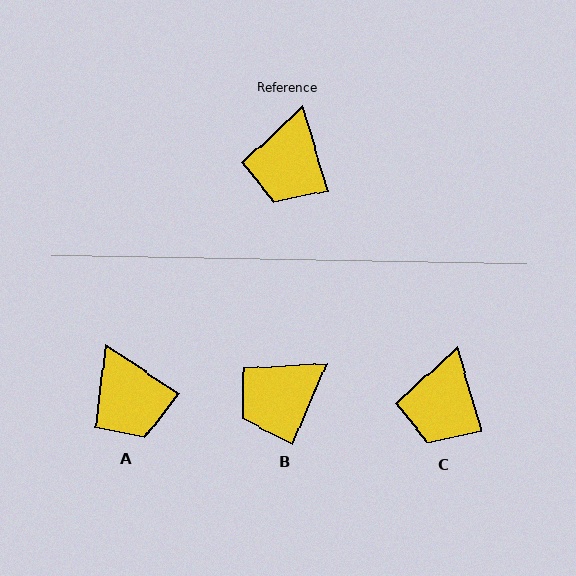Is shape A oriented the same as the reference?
No, it is off by about 40 degrees.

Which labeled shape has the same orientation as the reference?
C.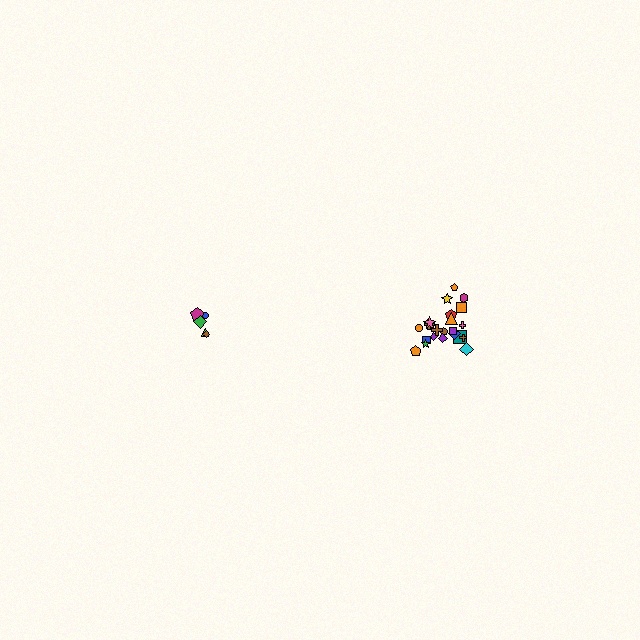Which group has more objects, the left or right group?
The right group.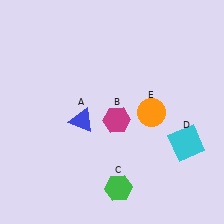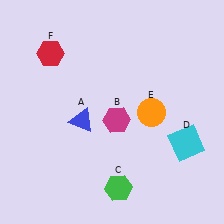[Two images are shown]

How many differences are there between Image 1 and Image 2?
There is 1 difference between the two images.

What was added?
A red hexagon (F) was added in Image 2.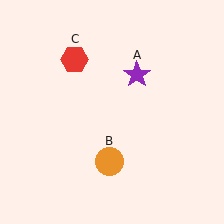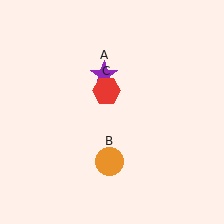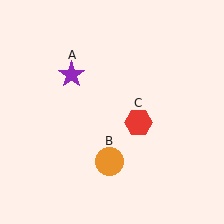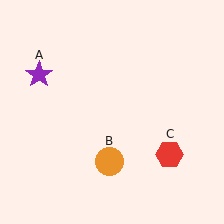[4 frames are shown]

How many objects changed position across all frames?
2 objects changed position: purple star (object A), red hexagon (object C).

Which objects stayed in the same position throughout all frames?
Orange circle (object B) remained stationary.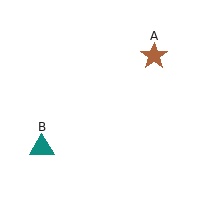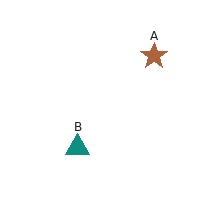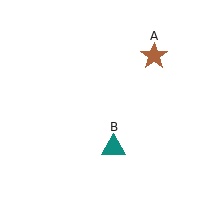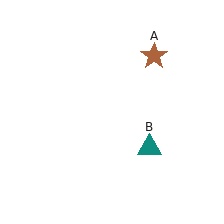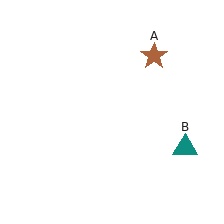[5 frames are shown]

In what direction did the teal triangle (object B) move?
The teal triangle (object B) moved right.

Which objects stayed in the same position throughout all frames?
Brown star (object A) remained stationary.